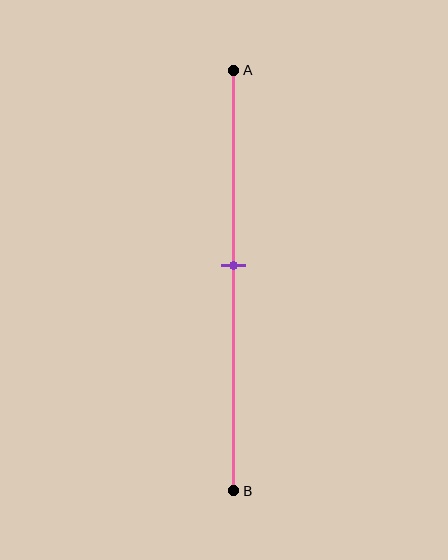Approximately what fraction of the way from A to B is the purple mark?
The purple mark is approximately 45% of the way from A to B.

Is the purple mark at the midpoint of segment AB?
No, the mark is at about 45% from A, not at the 50% midpoint.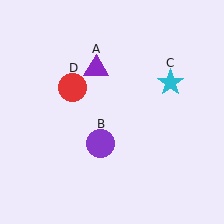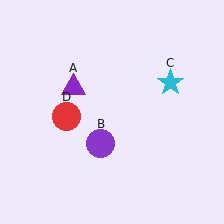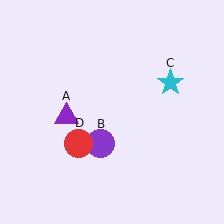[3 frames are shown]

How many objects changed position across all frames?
2 objects changed position: purple triangle (object A), red circle (object D).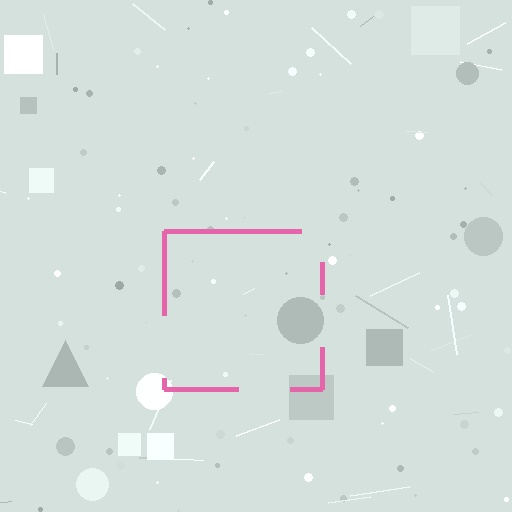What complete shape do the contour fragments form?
The contour fragments form a square.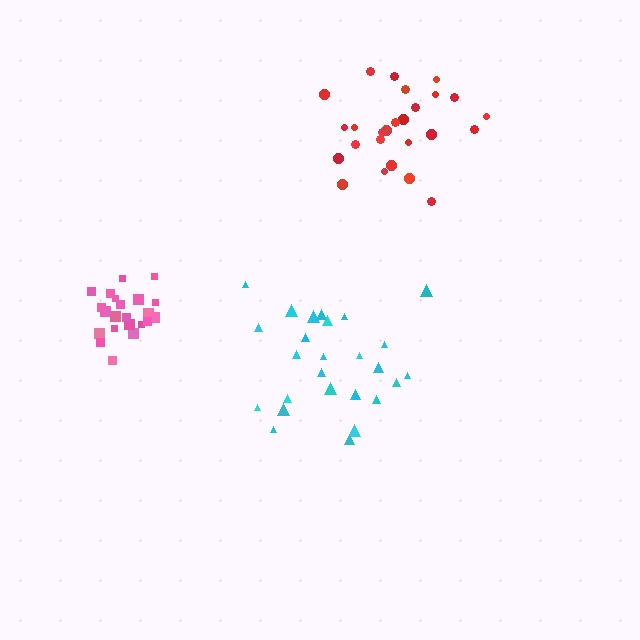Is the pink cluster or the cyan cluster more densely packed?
Pink.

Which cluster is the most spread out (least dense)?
Cyan.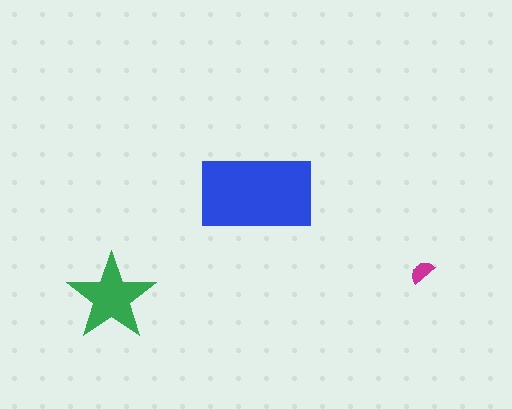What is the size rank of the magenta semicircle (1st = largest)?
3rd.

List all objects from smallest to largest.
The magenta semicircle, the green star, the blue rectangle.